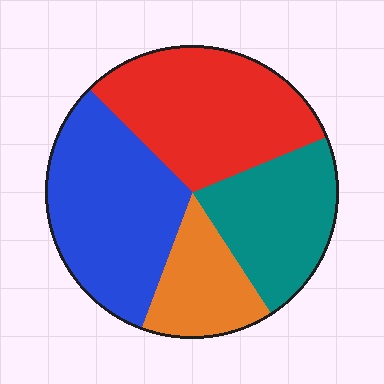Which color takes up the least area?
Orange, at roughly 15%.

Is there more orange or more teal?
Teal.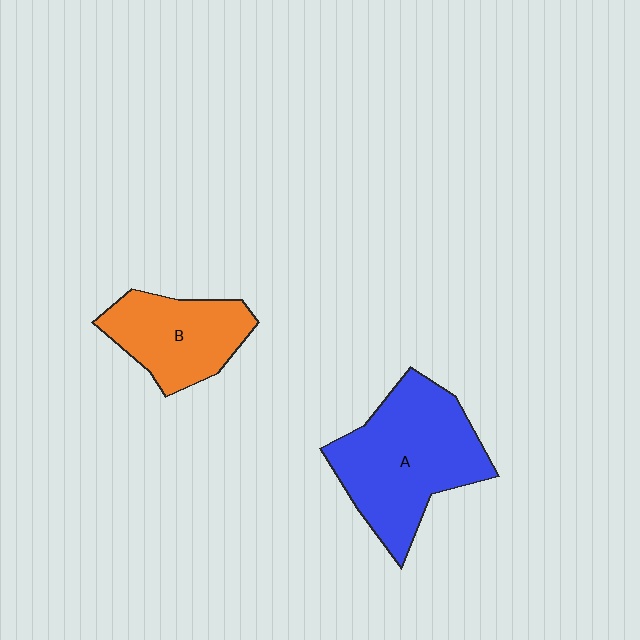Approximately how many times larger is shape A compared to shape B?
Approximately 1.6 times.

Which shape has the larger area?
Shape A (blue).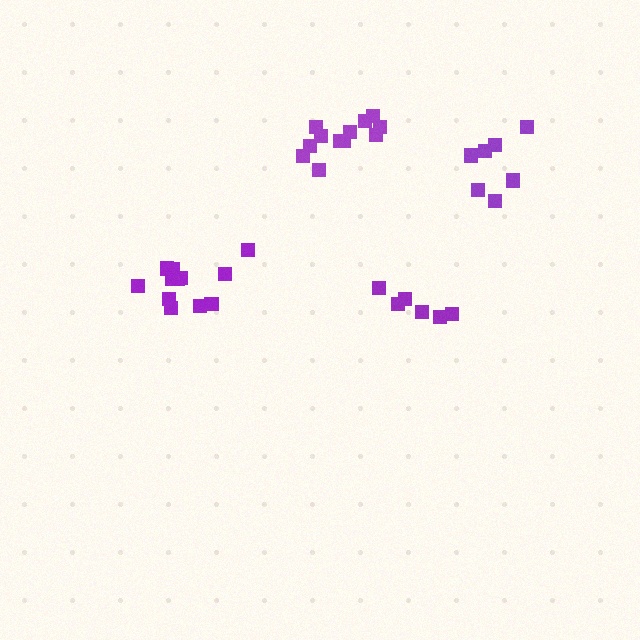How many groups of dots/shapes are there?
There are 4 groups.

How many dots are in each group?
Group 1: 6 dots, Group 2: 12 dots, Group 3: 12 dots, Group 4: 7 dots (37 total).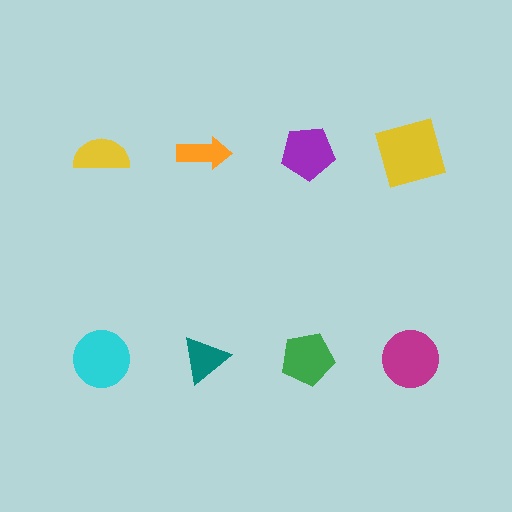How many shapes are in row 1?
4 shapes.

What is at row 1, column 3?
A purple pentagon.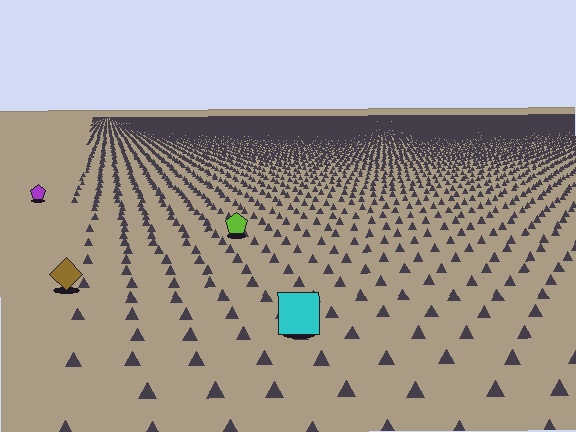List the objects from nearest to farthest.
From nearest to farthest: the cyan square, the brown diamond, the lime pentagon, the purple pentagon.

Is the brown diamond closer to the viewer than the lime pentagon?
Yes. The brown diamond is closer — you can tell from the texture gradient: the ground texture is coarser near it.